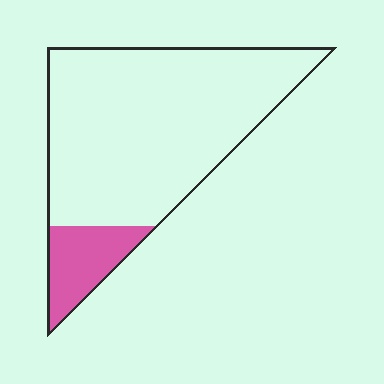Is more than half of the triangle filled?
No.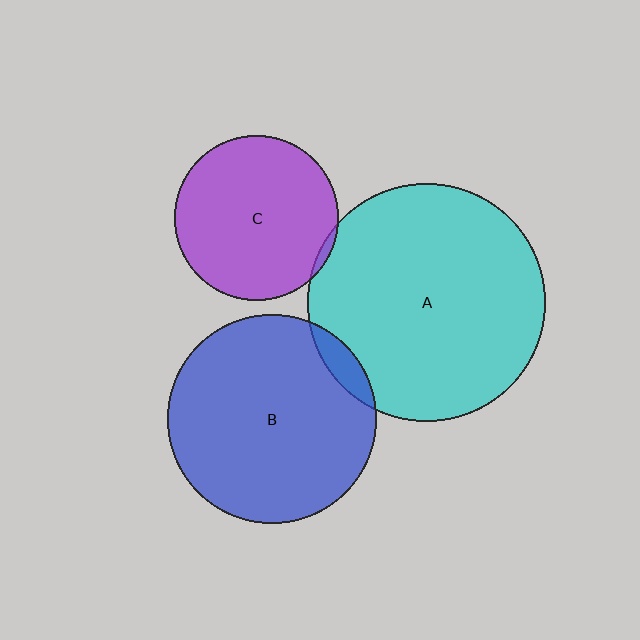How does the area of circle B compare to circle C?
Approximately 1.6 times.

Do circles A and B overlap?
Yes.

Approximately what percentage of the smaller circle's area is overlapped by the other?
Approximately 5%.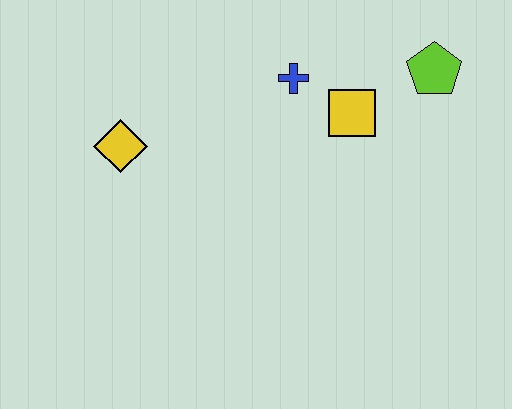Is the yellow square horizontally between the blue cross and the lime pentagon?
Yes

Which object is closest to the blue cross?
The yellow square is closest to the blue cross.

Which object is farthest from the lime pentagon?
The yellow diamond is farthest from the lime pentagon.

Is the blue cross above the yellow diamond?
Yes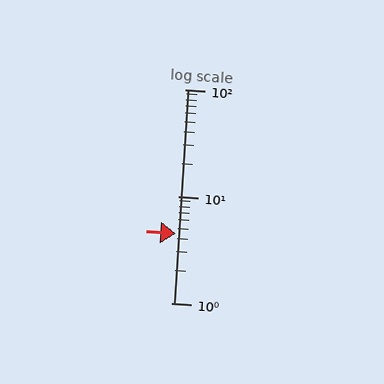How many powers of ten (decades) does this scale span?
The scale spans 2 decades, from 1 to 100.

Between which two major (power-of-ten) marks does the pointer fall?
The pointer is between 1 and 10.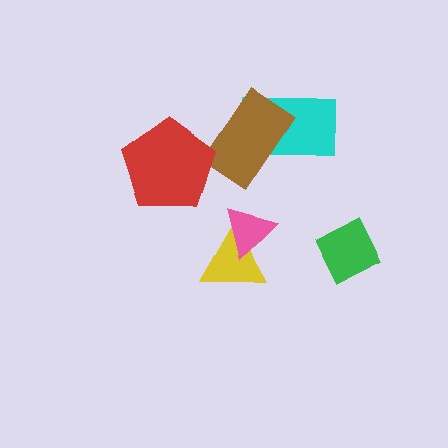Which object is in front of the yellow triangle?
The pink triangle is in front of the yellow triangle.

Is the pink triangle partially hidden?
No, no other shape covers it.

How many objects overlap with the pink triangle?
1 object overlaps with the pink triangle.